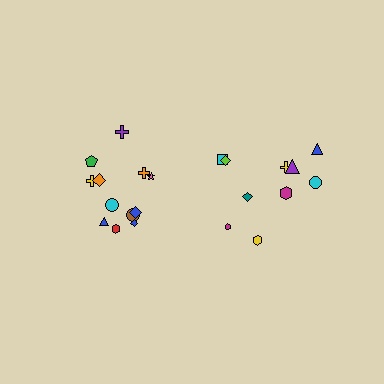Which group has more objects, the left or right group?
The left group.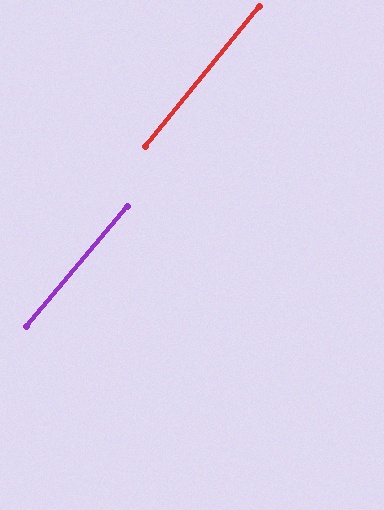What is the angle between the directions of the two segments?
Approximately 1 degree.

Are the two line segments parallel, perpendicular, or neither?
Parallel — their directions differ by only 1.0°.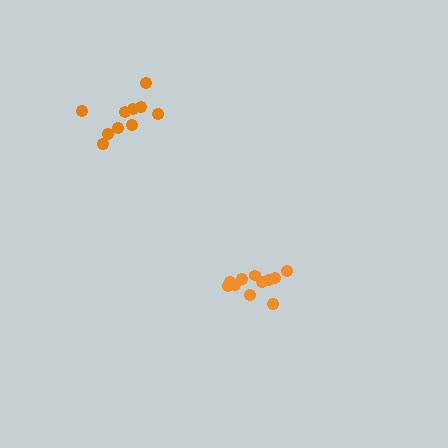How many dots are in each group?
Group 1: 11 dots, Group 2: 10 dots (21 total).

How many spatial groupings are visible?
There are 2 spatial groupings.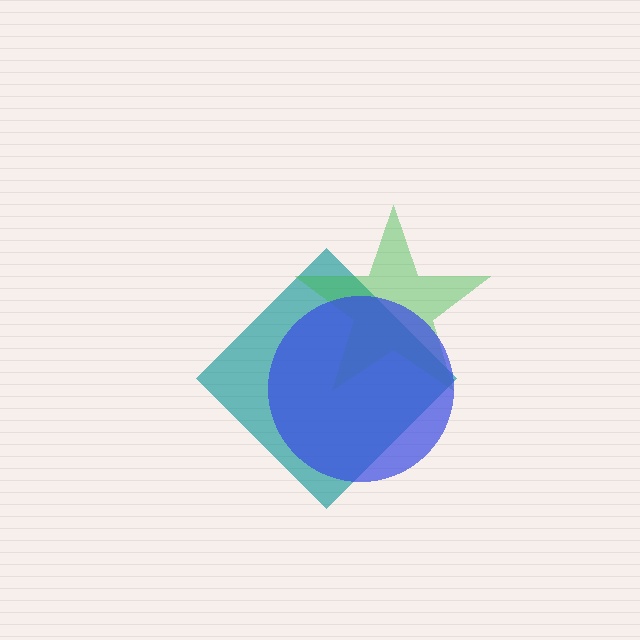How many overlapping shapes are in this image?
There are 3 overlapping shapes in the image.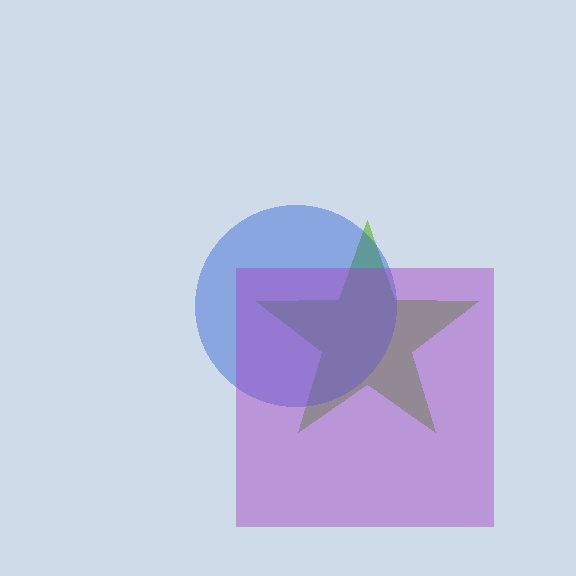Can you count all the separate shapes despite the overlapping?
Yes, there are 3 separate shapes.